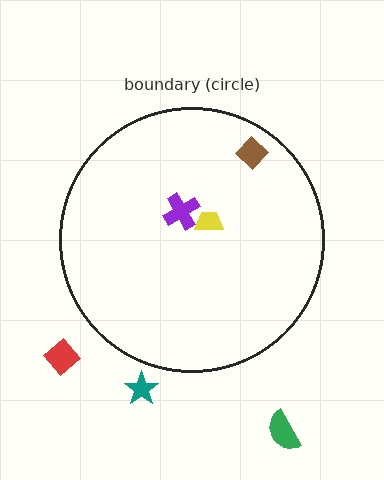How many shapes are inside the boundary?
3 inside, 3 outside.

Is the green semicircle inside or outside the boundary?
Outside.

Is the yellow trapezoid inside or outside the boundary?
Inside.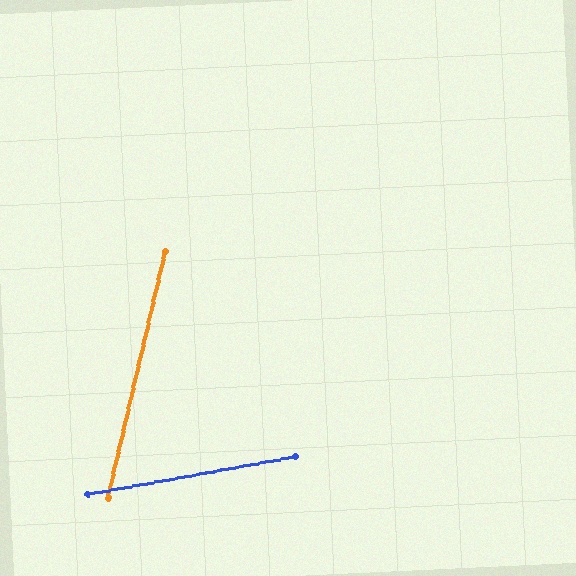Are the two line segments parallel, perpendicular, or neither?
Neither parallel nor perpendicular — they differ by about 67°.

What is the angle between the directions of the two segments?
Approximately 67 degrees.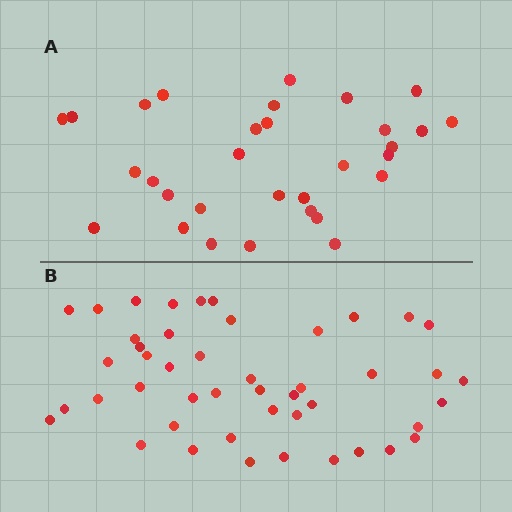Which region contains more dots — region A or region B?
Region B (the bottom region) has more dots.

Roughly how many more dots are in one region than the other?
Region B has approximately 15 more dots than region A.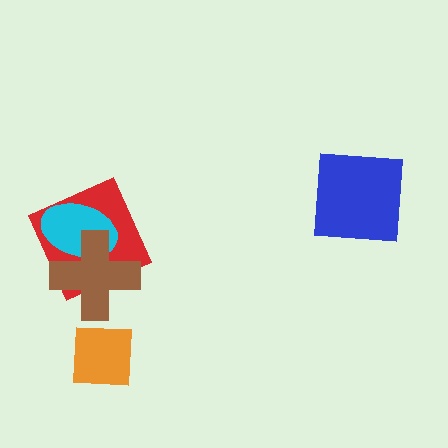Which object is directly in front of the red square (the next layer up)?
The cyan ellipse is directly in front of the red square.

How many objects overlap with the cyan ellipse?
2 objects overlap with the cyan ellipse.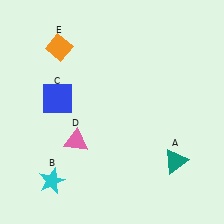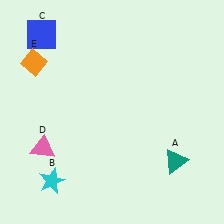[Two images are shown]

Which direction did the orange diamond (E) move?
The orange diamond (E) moved left.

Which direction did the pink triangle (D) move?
The pink triangle (D) moved left.